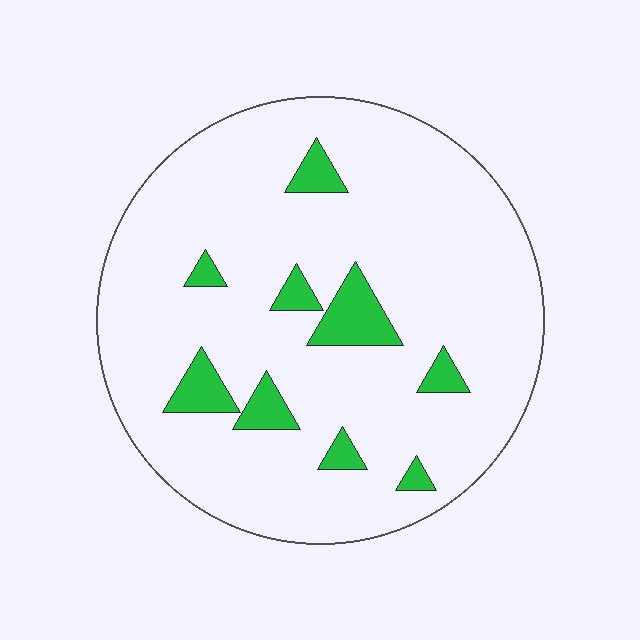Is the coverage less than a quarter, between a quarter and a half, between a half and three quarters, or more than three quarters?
Less than a quarter.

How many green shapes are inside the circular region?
9.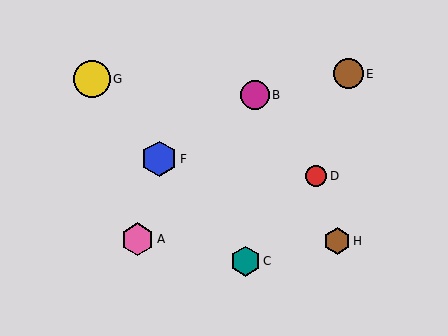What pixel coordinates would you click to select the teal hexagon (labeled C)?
Click at (246, 261) to select the teal hexagon C.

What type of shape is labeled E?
Shape E is a brown circle.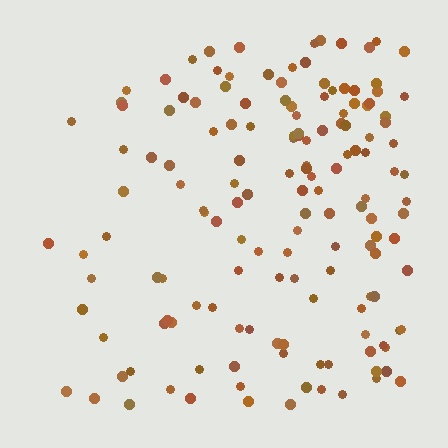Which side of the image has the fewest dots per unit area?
The left.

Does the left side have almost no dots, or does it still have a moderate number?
Still a moderate number, just noticeably fewer than the right.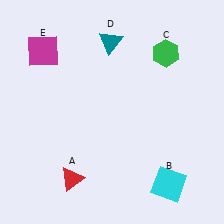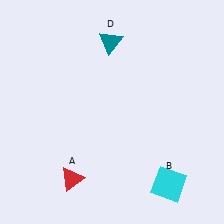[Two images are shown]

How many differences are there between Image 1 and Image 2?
There are 2 differences between the two images.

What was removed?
The green hexagon (C), the magenta square (E) were removed in Image 2.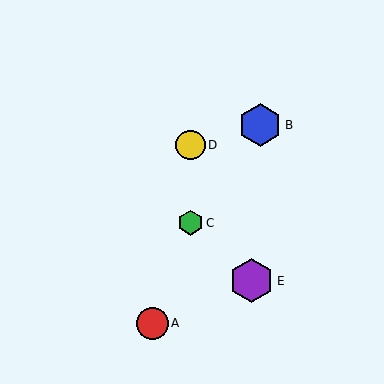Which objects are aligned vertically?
Objects C, D are aligned vertically.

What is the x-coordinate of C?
Object C is at x≈191.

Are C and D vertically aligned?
Yes, both are at x≈191.